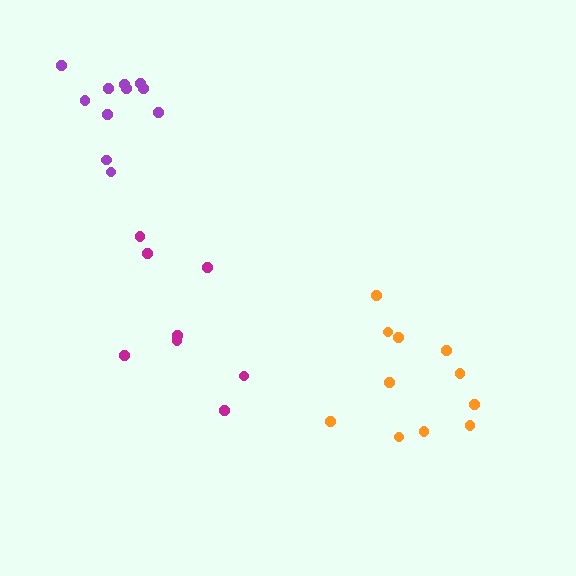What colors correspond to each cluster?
The clusters are colored: magenta, orange, purple.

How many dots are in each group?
Group 1: 8 dots, Group 2: 11 dots, Group 3: 11 dots (30 total).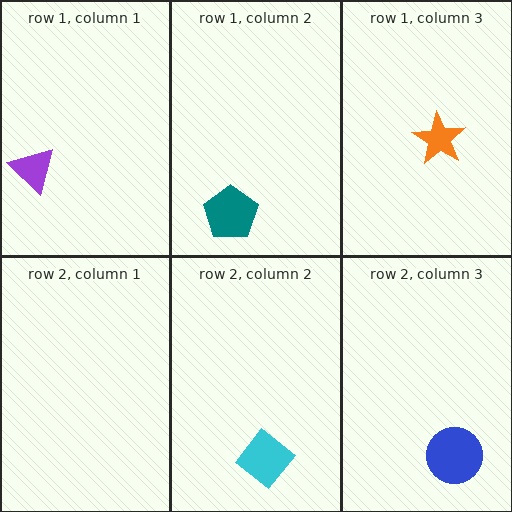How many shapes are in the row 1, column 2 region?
1.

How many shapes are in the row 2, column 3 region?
1.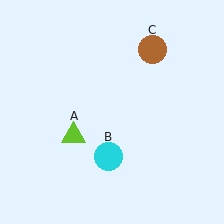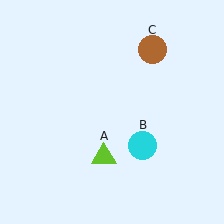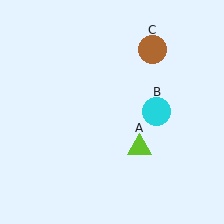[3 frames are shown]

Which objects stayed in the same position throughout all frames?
Brown circle (object C) remained stationary.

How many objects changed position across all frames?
2 objects changed position: lime triangle (object A), cyan circle (object B).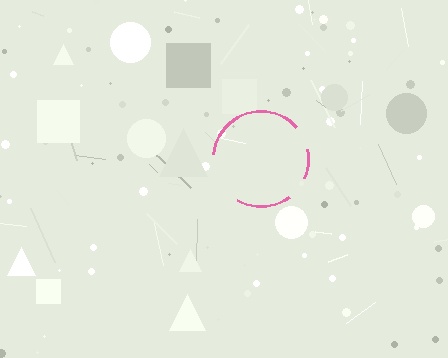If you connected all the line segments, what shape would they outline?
They would outline a circle.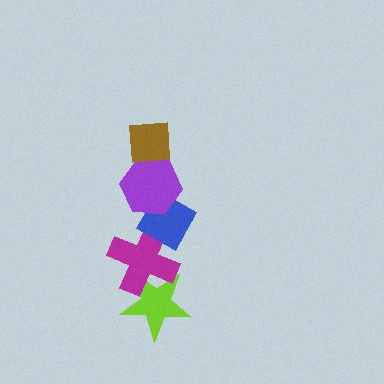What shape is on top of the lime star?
The magenta cross is on top of the lime star.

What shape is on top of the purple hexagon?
The brown square is on top of the purple hexagon.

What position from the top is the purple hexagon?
The purple hexagon is 2nd from the top.